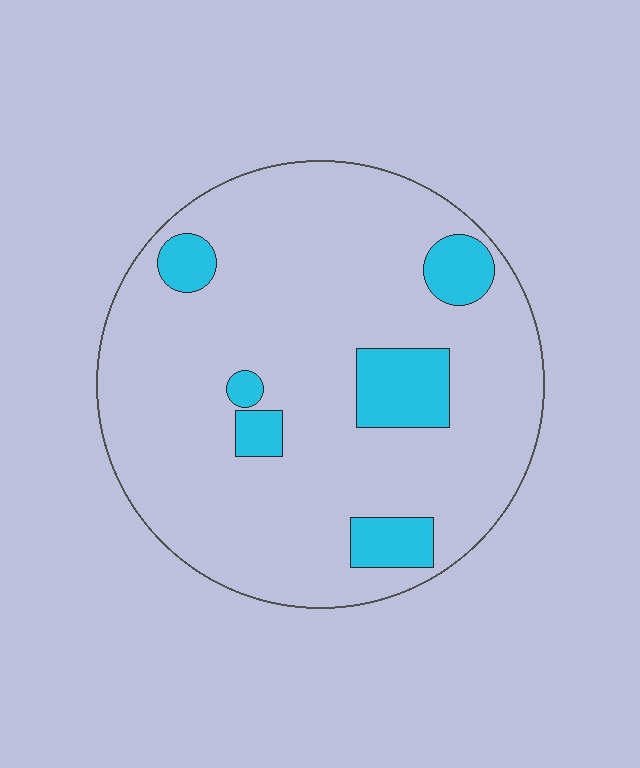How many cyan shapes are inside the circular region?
6.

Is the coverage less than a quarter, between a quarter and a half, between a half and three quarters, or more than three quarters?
Less than a quarter.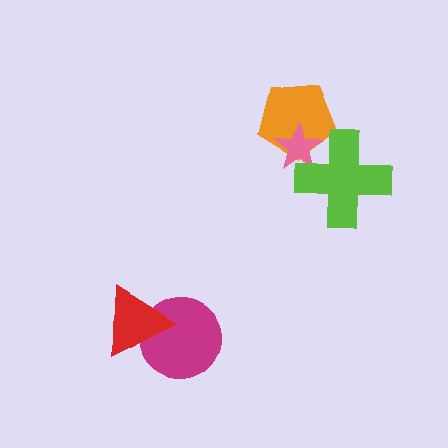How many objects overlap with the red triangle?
1 object overlaps with the red triangle.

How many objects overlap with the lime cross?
2 objects overlap with the lime cross.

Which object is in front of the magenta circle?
The red triangle is in front of the magenta circle.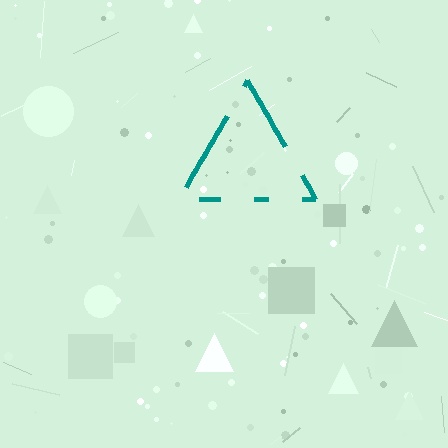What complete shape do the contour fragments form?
The contour fragments form a triangle.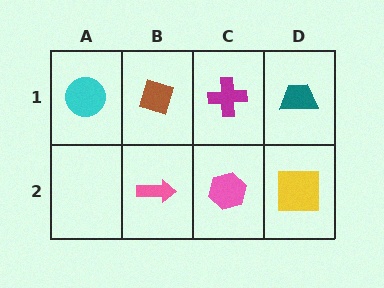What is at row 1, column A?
A cyan circle.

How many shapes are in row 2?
3 shapes.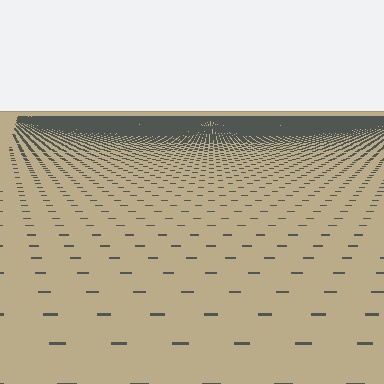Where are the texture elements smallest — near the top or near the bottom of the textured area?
Near the top.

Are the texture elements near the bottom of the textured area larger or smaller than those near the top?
Larger. Near the bottom, elements are closer to the viewer and appear at a bigger on-screen size.